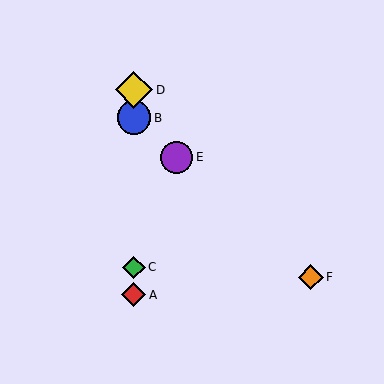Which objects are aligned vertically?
Objects A, B, C, D are aligned vertically.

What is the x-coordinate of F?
Object F is at x≈311.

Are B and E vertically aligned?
No, B is at x≈134 and E is at x≈177.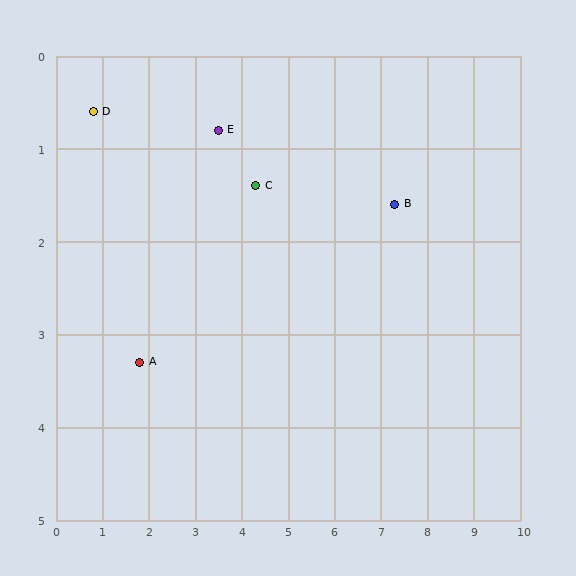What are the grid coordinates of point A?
Point A is at approximately (1.8, 3.3).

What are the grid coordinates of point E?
Point E is at approximately (3.5, 0.8).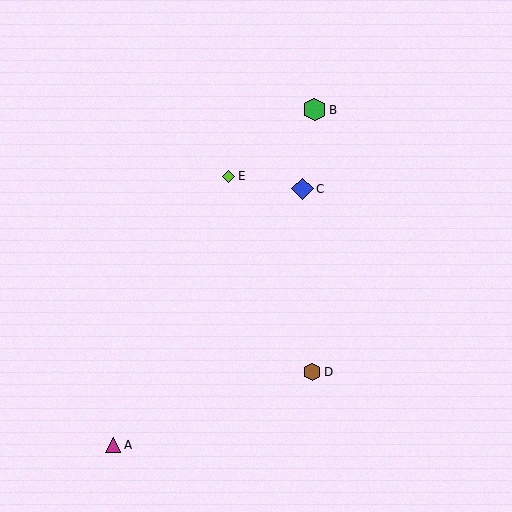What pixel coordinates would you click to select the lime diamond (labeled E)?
Click at (229, 176) to select the lime diamond E.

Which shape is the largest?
The green hexagon (labeled B) is the largest.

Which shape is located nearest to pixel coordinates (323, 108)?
The green hexagon (labeled B) at (315, 110) is nearest to that location.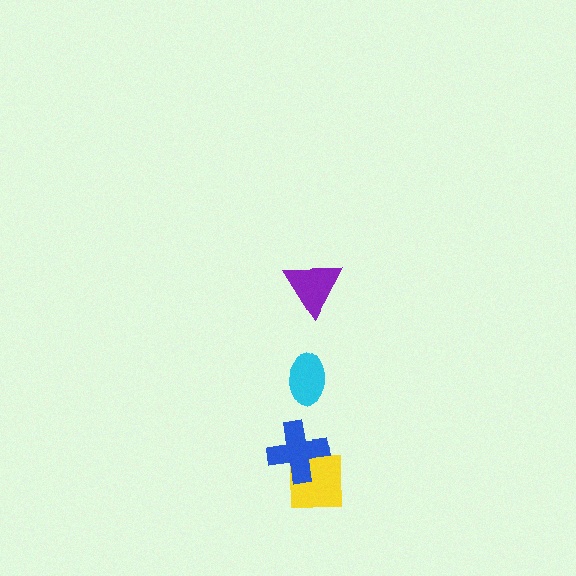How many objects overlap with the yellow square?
1 object overlaps with the yellow square.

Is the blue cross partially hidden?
No, no other shape covers it.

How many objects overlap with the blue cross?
1 object overlaps with the blue cross.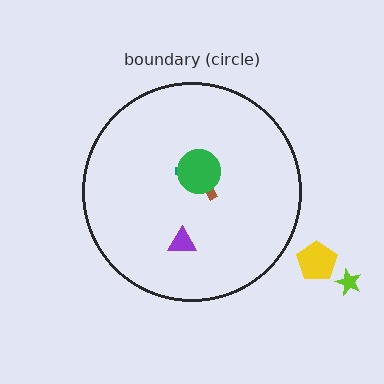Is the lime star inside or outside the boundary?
Outside.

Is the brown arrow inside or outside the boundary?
Inside.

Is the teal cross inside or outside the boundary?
Inside.